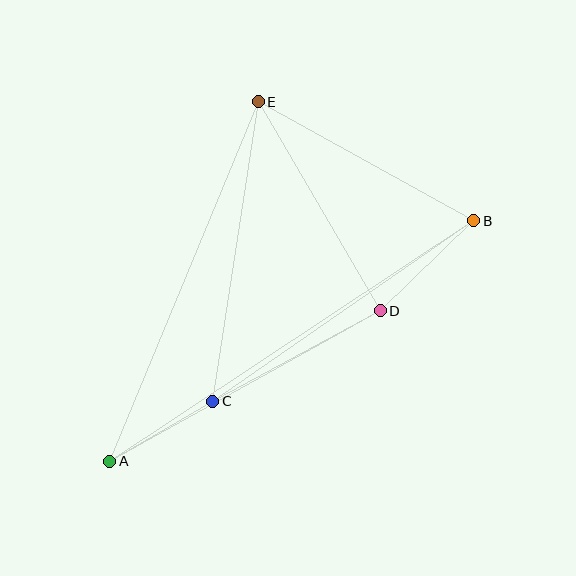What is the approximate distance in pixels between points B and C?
The distance between B and C is approximately 317 pixels.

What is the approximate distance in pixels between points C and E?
The distance between C and E is approximately 303 pixels.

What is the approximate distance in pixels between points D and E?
The distance between D and E is approximately 242 pixels.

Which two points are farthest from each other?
Points A and B are farthest from each other.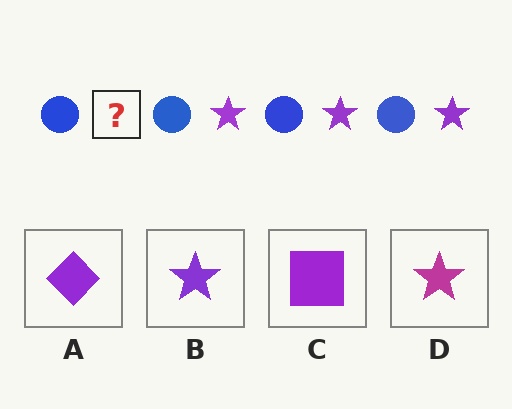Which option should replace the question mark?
Option B.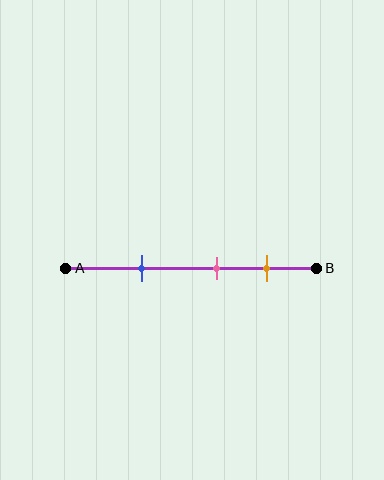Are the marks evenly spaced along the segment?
Yes, the marks are approximately evenly spaced.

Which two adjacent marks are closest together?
The pink and orange marks are the closest adjacent pair.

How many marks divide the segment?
There are 3 marks dividing the segment.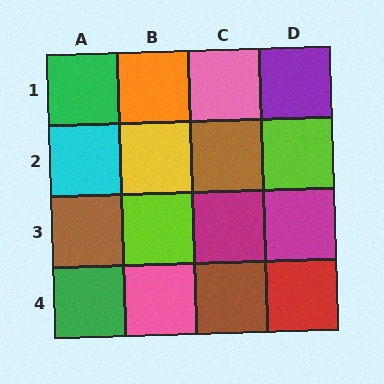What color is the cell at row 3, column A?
Brown.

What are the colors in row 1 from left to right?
Green, orange, pink, purple.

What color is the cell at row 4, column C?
Brown.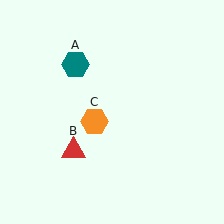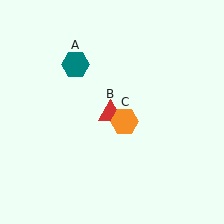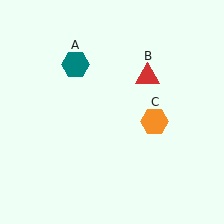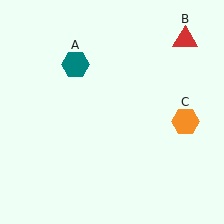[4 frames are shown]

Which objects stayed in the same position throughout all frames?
Teal hexagon (object A) remained stationary.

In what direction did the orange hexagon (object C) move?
The orange hexagon (object C) moved right.